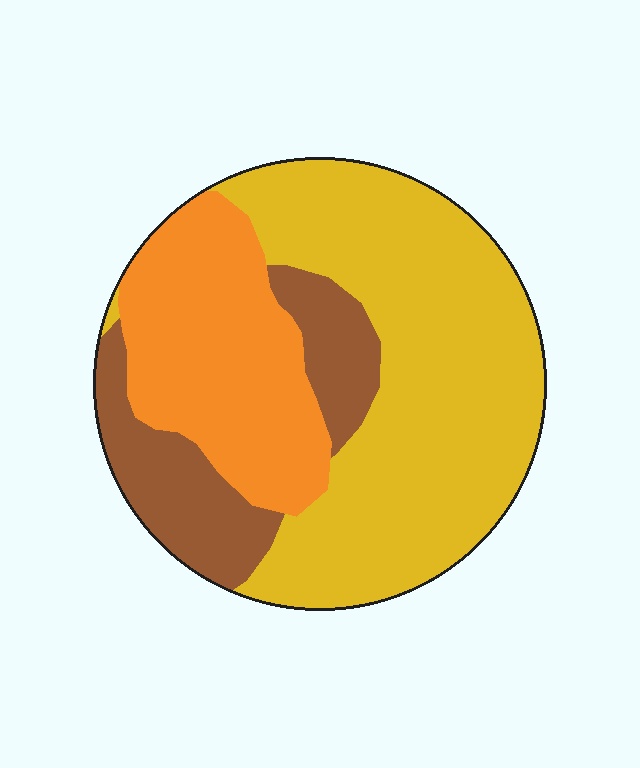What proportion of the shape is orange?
Orange covers roughly 25% of the shape.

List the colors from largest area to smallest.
From largest to smallest: yellow, orange, brown.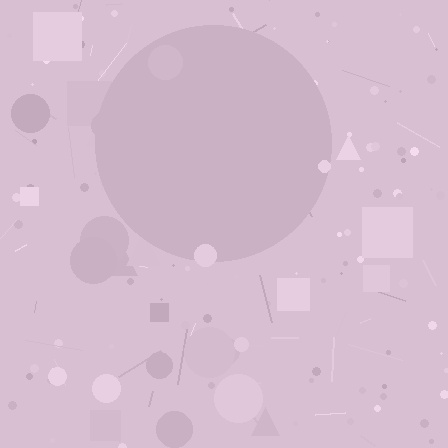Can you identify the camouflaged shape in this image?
The camouflaged shape is a circle.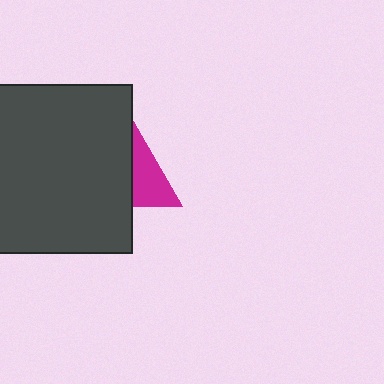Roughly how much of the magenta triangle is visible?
A small part of it is visible (roughly 34%).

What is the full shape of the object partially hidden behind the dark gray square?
The partially hidden object is a magenta triangle.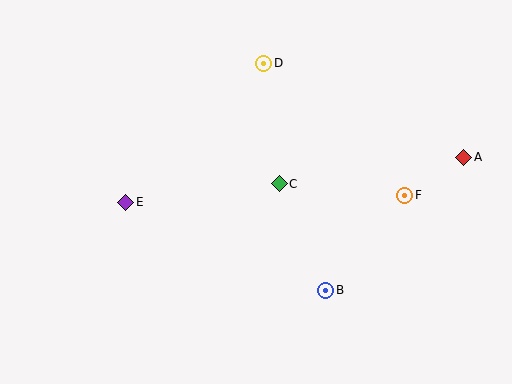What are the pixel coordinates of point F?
Point F is at (405, 195).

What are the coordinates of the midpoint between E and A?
The midpoint between E and A is at (295, 180).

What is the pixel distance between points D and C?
The distance between D and C is 121 pixels.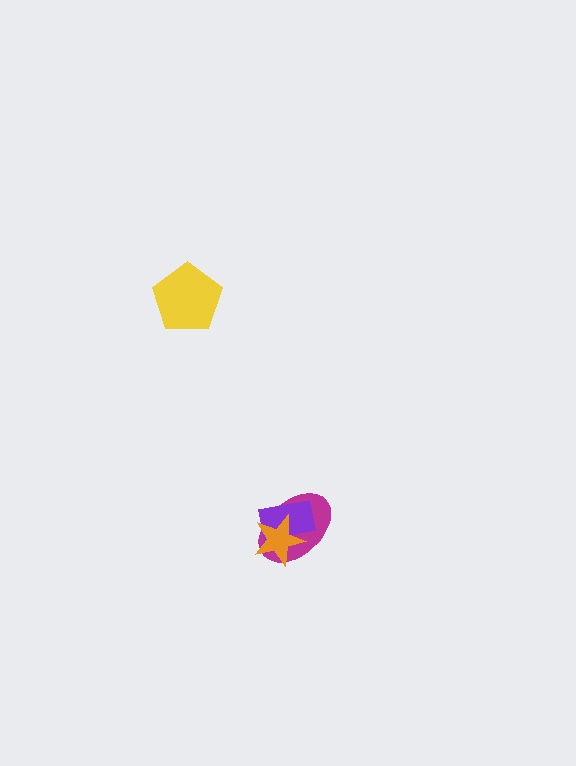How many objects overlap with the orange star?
2 objects overlap with the orange star.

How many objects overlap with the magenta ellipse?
2 objects overlap with the magenta ellipse.